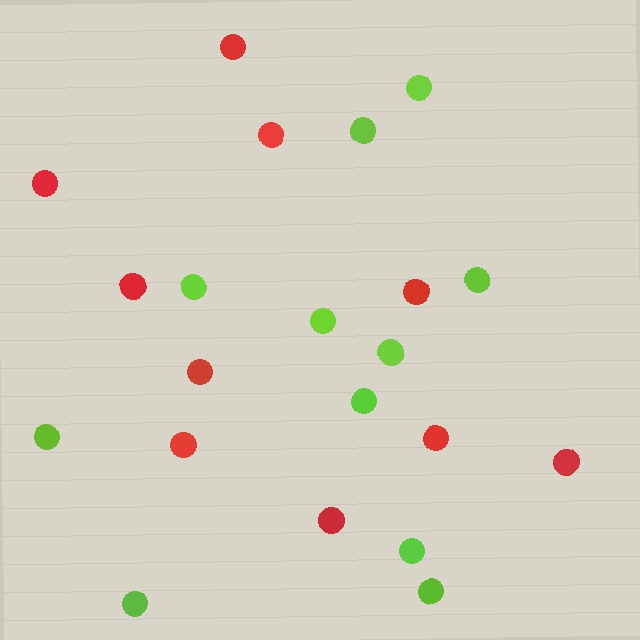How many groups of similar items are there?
There are 2 groups: one group of red circles (10) and one group of lime circles (11).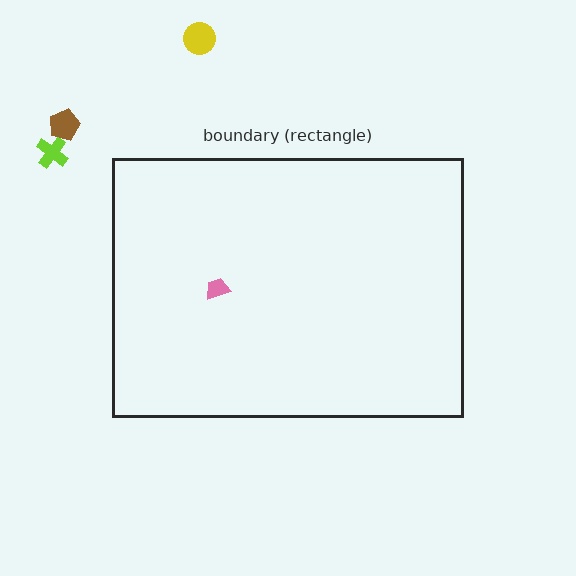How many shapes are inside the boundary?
1 inside, 3 outside.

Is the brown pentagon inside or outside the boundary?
Outside.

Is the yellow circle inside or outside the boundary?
Outside.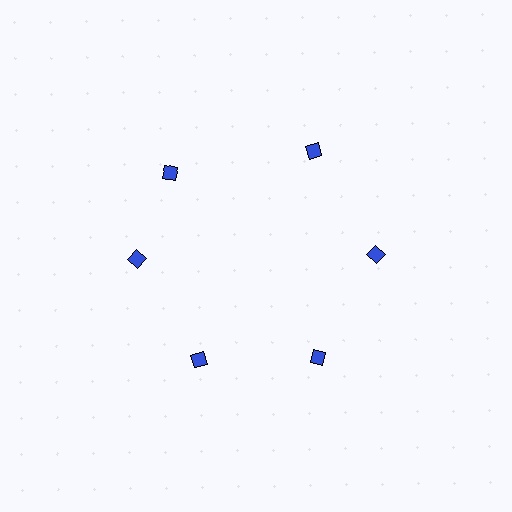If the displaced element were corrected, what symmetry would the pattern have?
It would have 6-fold rotational symmetry — the pattern would map onto itself every 60 degrees.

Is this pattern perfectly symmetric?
No. The 6 blue diamonds are arranged in a ring, but one element near the 11 o'clock position is rotated out of alignment along the ring, breaking the 6-fold rotational symmetry.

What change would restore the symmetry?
The symmetry would be restored by rotating it back into even spacing with its neighbors so that all 6 diamonds sit at equal angles and equal distance from the center.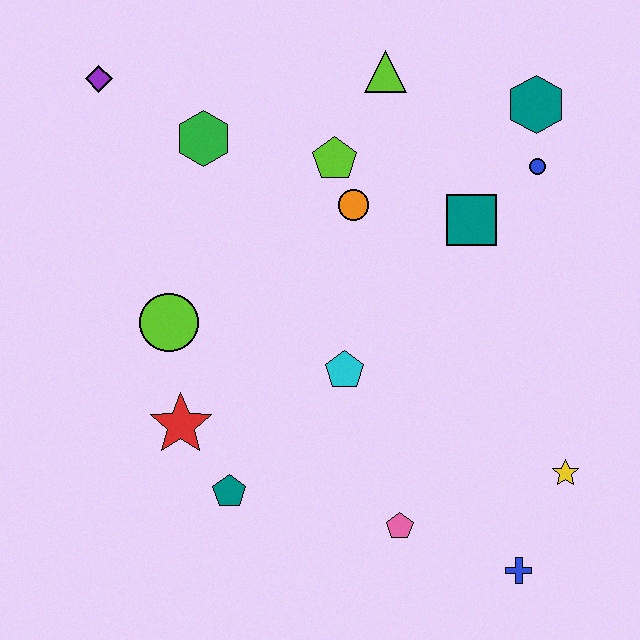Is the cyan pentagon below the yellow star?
No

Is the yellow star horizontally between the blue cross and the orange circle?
No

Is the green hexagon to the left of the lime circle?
No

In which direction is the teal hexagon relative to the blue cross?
The teal hexagon is above the blue cross.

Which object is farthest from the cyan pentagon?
The purple diamond is farthest from the cyan pentagon.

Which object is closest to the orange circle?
The lime pentagon is closest to the orange circle.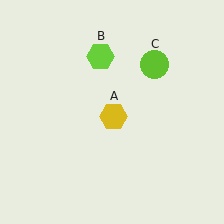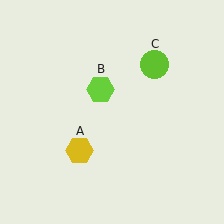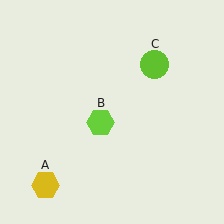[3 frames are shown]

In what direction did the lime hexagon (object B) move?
The lime hexagon (object B) moved down.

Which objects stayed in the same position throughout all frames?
Lime circle (object C) remained stationary.